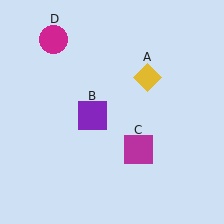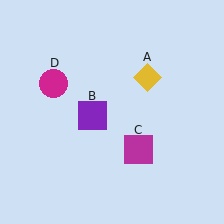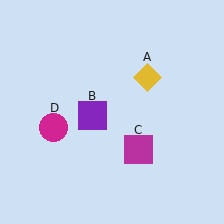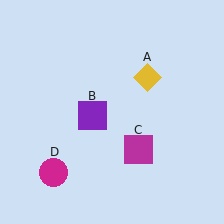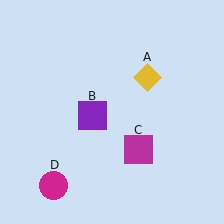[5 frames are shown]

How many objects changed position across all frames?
1 object changed position: magenta circle (object D).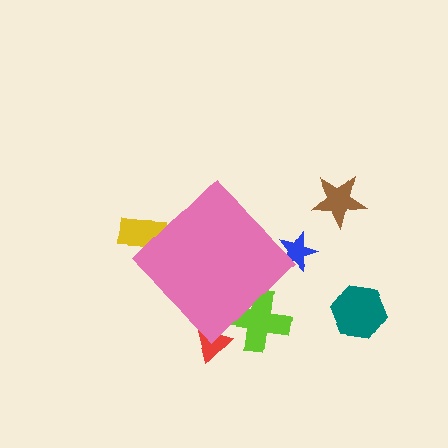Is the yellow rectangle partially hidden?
Yes, the yellow rectangle is partially hidden behind the pink diamond.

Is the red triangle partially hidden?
Yes, the red triangle is partially hidden behind the pink diamond.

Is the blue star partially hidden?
Yes, the blue star is partially hidden behind the pink diamond.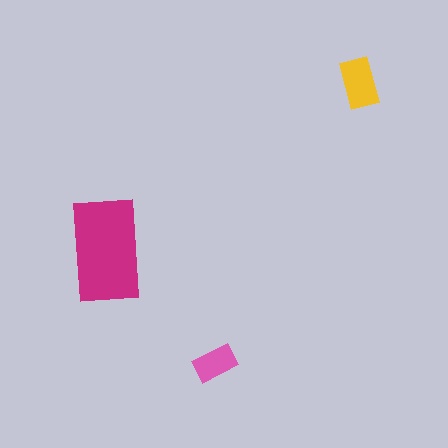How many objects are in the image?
There are 3 objects in the image.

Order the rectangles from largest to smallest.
the magenta one, the yellow one, the pink one.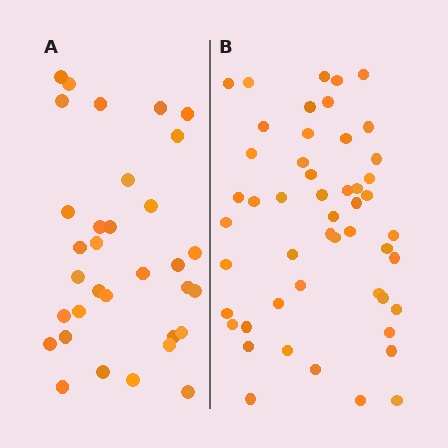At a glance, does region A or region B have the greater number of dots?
Region B (the right region) has more dots.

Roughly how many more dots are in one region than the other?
Region B has approximately 15 more dots than region A.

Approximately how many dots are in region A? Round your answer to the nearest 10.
About 30 dots. (The exact count is 33, which rounds to 30.)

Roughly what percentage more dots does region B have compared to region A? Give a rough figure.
About 50% more.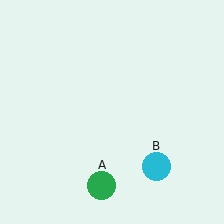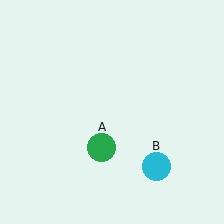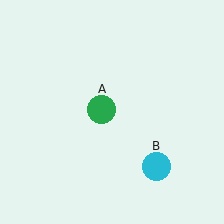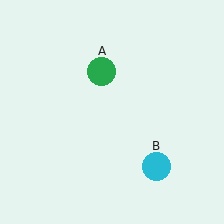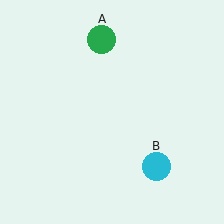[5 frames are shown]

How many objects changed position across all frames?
1 object changed position: green circle (object A).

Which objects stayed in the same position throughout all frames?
Cyan circle (object B) remained stationary.